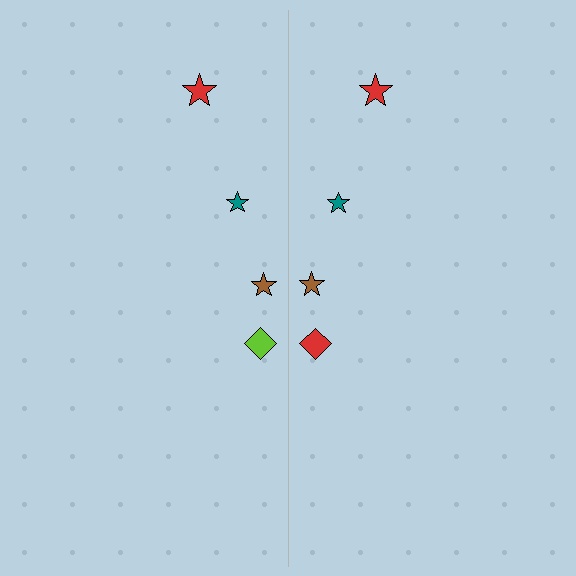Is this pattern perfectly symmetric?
No, the pattern is not perfectly symmetric. The red diamond on the right side breaks the symmetry — its mirror counterpart is lime.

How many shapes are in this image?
There are 8 shapes in this image.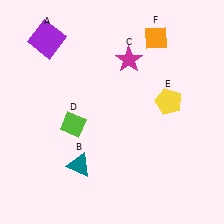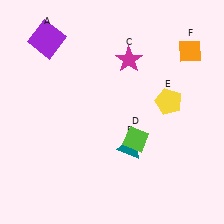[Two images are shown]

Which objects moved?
The objects that moved are: the teal triangle (B), the lime diamond (D), the orange diamond (F).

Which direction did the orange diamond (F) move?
The orange diamond (F) moved right.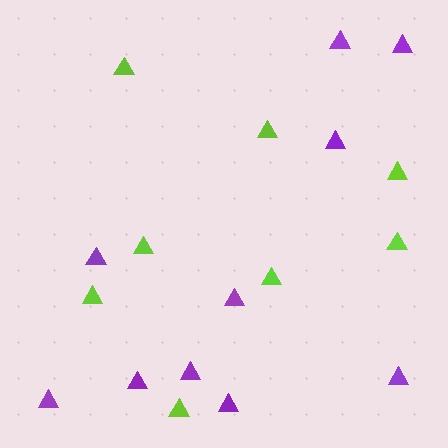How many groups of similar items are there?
There are 2 groups: one group of purple triangles (10) and one group of lime triangles (8).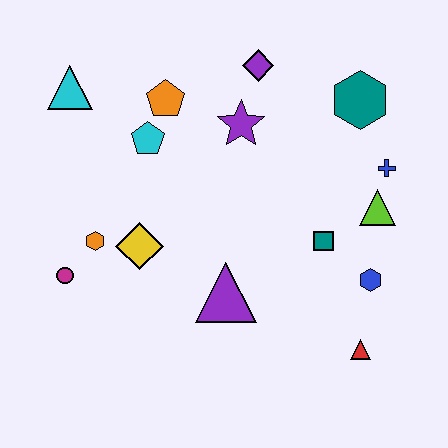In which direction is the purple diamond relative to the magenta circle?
The purple diamond is above the magenta circle.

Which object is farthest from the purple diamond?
The red triangle is farthest from the purple diamond.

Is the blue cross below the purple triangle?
No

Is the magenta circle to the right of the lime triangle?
No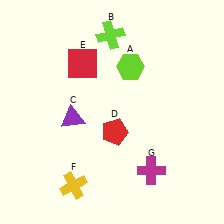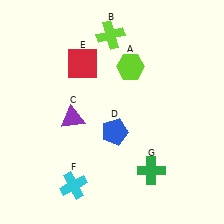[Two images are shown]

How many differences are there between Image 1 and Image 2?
There are 3 differences between the two images.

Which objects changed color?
D changed from red to blue. F changed from yellow to cyan. G changed from magenta to green.